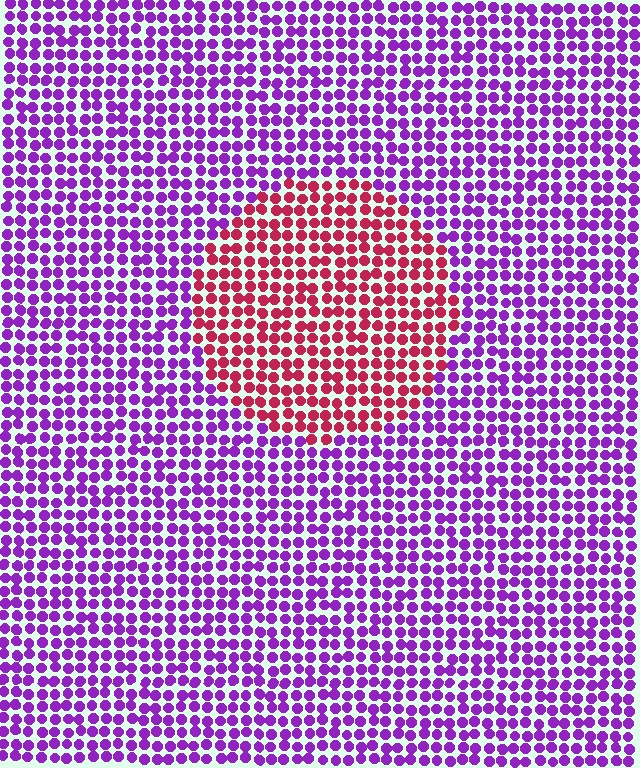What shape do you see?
I see a circle.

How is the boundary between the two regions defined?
The boundary is defined purely by a slight shift in hue (about 59 degrees). Spacing, size, and orientation are identical on both sides.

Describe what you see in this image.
The image is filled with small purple elements in a uniform arrangement. A circle-shaped region is visible where the elements are tinted to a slightly different hue, forming a subtle color boundary.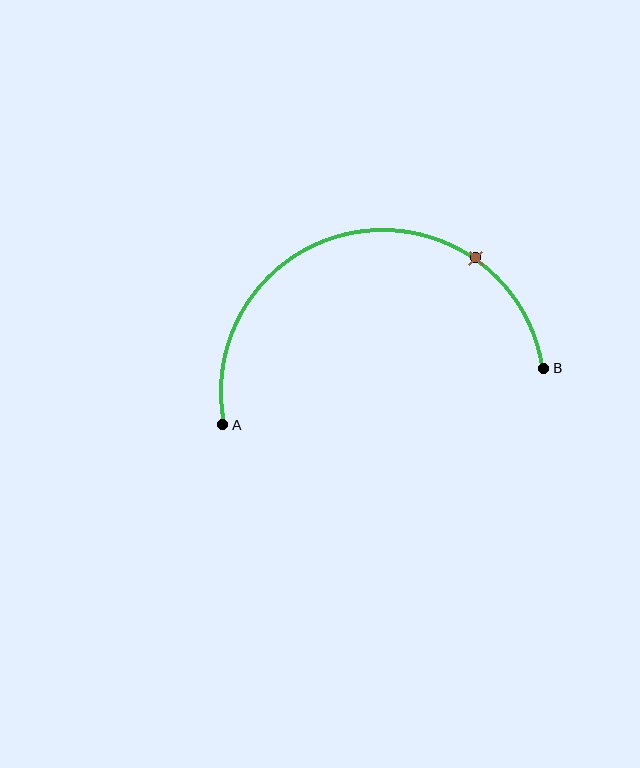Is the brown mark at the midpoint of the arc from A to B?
No. The brown mark lies on the arc but is closer to endpoint B. The arc midpoint would be at the point on the curve equidistant along the arc from both A and B.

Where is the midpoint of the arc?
The arc midpoint is the point on the curve farthest from the straight line joining A and B. It sits above that line.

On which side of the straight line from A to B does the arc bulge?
The arc bulges above the straight line connecting A and B.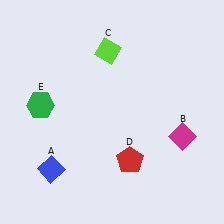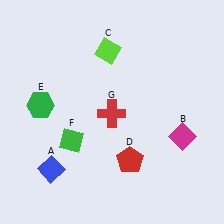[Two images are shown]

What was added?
A green diamond (F), a red cross (G) were added in Image 2.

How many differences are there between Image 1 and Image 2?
There are 2 differences between the two images.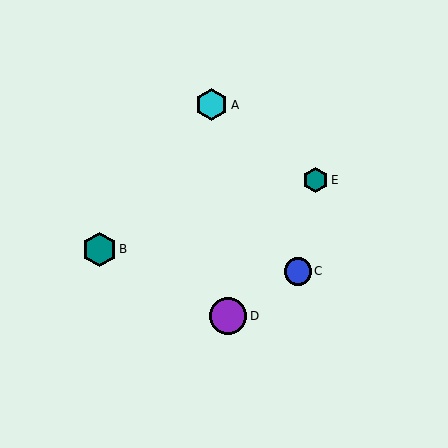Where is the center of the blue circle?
The center of the blue circle is at (298, 271).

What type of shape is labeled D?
Shape D is a purple circle.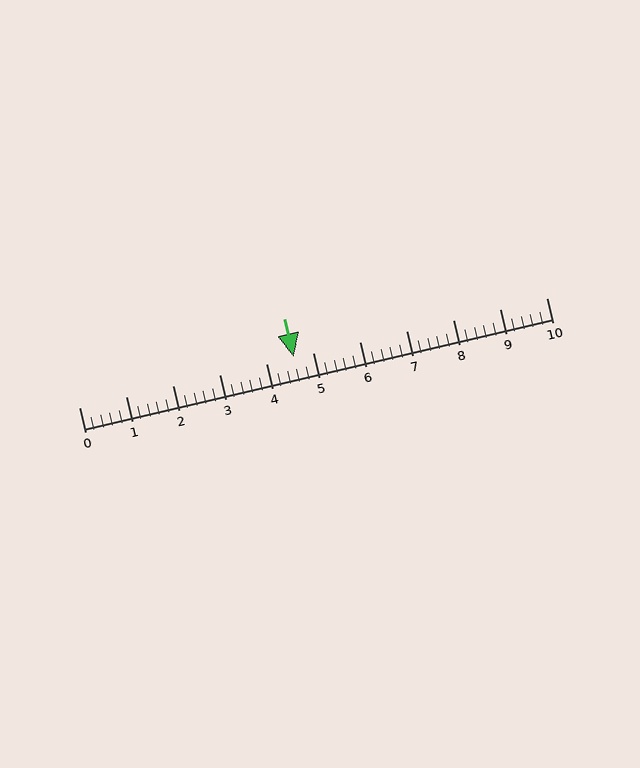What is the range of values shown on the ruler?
The ruler shows values from 0 to 10.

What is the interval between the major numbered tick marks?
The major tick marks are spaced 1 units apart.